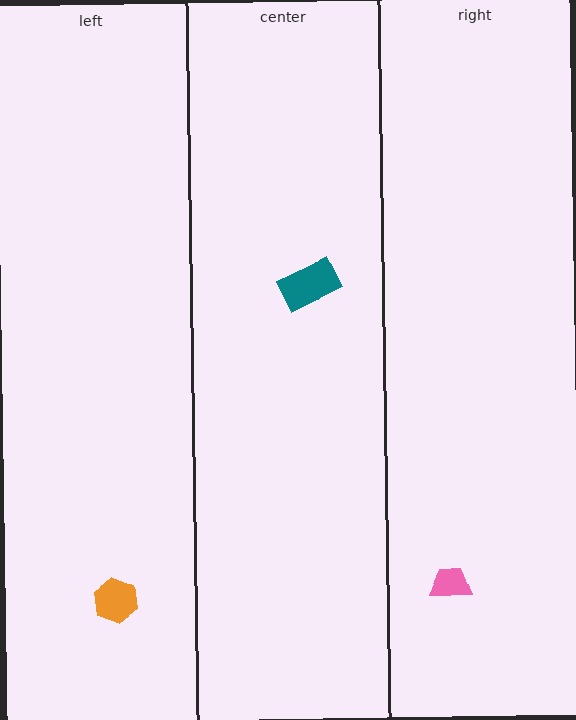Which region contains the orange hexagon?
The left region.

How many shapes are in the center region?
1.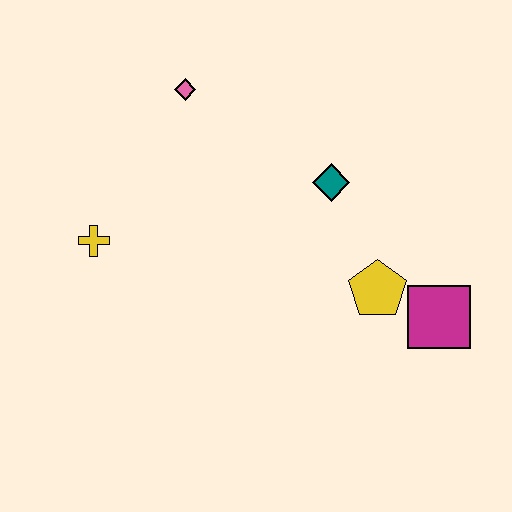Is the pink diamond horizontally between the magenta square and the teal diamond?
No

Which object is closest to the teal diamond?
The yellow pentagon is closest to the teal diamond.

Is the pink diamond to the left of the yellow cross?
No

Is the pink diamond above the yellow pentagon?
Yes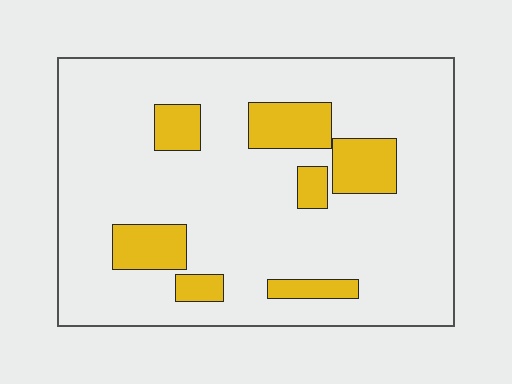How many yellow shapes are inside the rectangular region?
7.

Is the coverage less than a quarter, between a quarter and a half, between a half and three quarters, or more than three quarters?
Less than a quarter.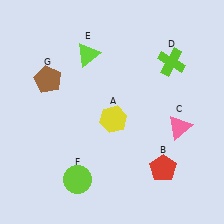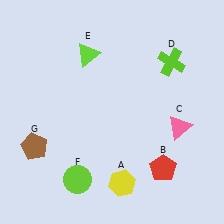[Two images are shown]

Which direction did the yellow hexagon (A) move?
The yellow hexagon (A) moved down.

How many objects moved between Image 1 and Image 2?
2 objects moved between the two images.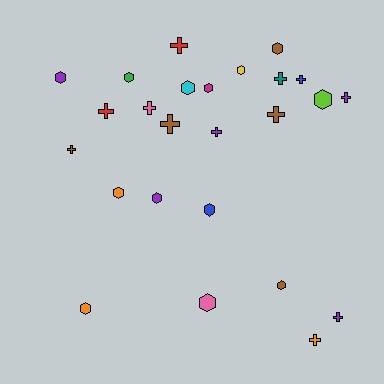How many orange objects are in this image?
There are 3 orange objects.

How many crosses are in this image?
There are 12 crosses.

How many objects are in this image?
There are 25 objects.